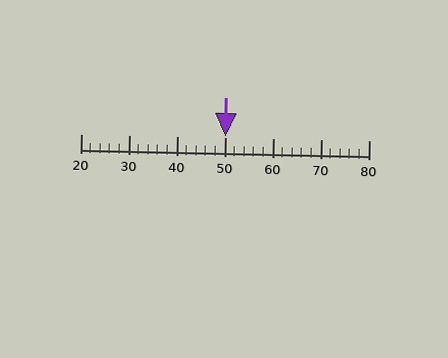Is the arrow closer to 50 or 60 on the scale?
The arrow is closer to 50.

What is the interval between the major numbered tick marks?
The major tick marks are spaced 10 units apart.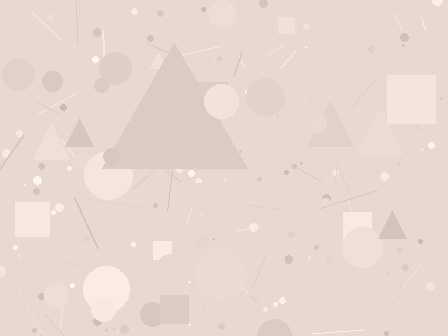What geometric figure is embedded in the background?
A triangle is embedded in the background.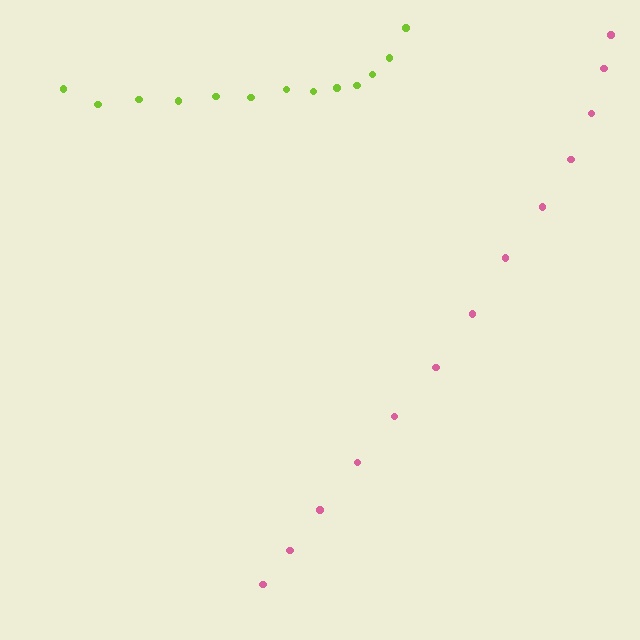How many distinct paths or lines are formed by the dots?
There are 2 distinct paths.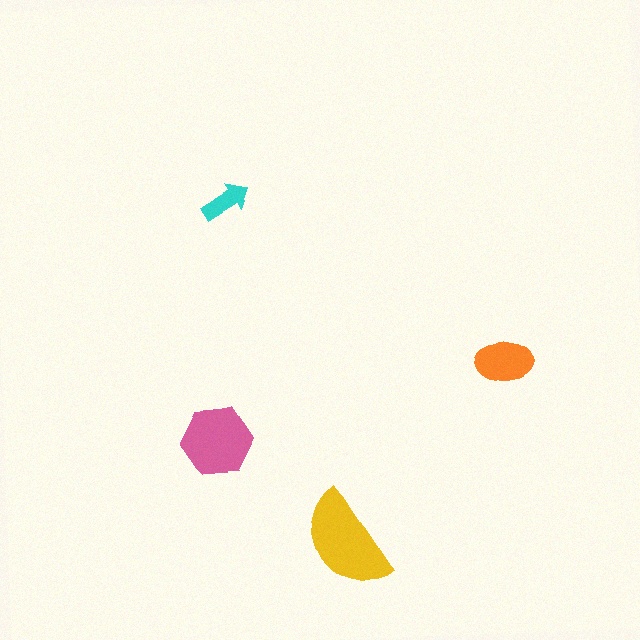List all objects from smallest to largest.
The cyan arrow, the orange ellipse, the pink hexagon, the yellow semicircle.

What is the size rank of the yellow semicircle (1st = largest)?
1st.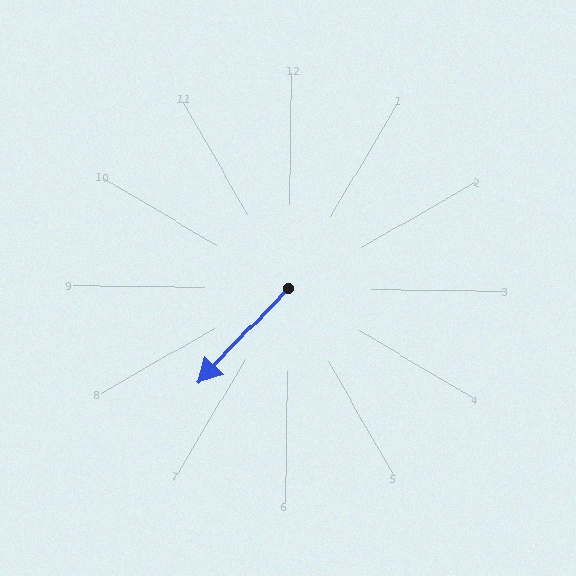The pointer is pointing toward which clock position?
Roughly 7 o'clock.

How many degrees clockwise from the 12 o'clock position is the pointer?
Approximately 223 degrees.